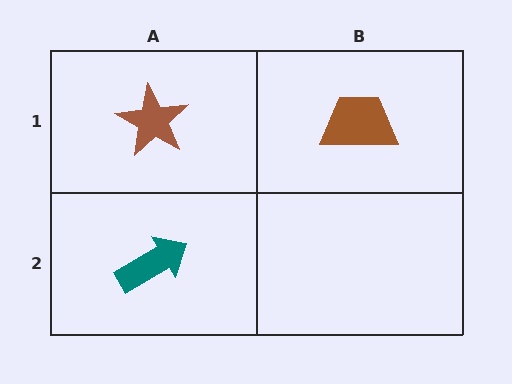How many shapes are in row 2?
1 shape.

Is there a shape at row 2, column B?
No, that cell is empty.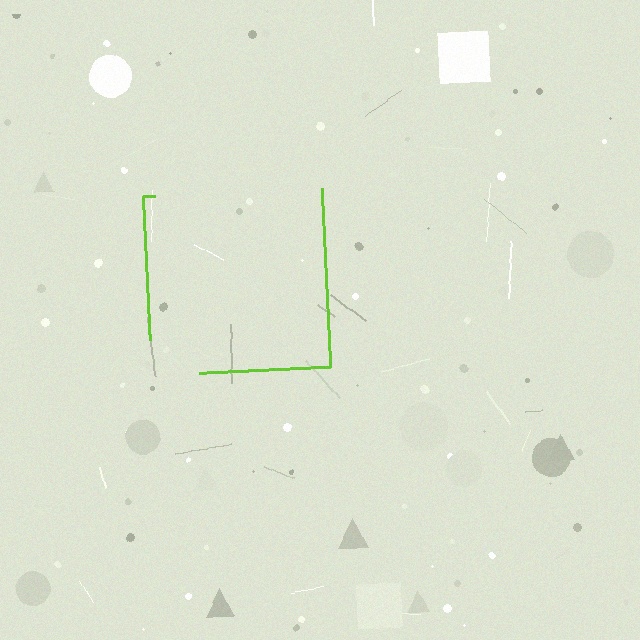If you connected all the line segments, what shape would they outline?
They would outline a square.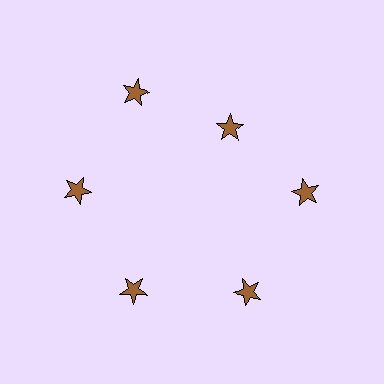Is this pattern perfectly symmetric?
No. The 6 brown stars are arranged in a ring, but one element near the 1 o'clock position is pulled inward toward the center, breaking the 6-fold rotational symmetry.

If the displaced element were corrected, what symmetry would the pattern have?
It would have 6-fold rotational symmetry — the pattern would map onto itself every 60 degrees.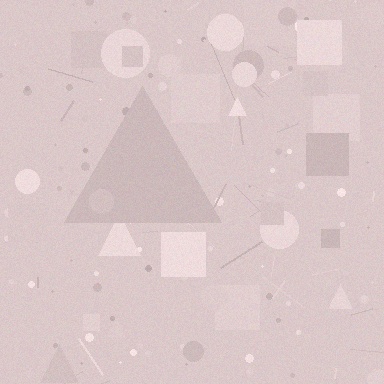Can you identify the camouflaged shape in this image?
The camouflaged shape is a triangle.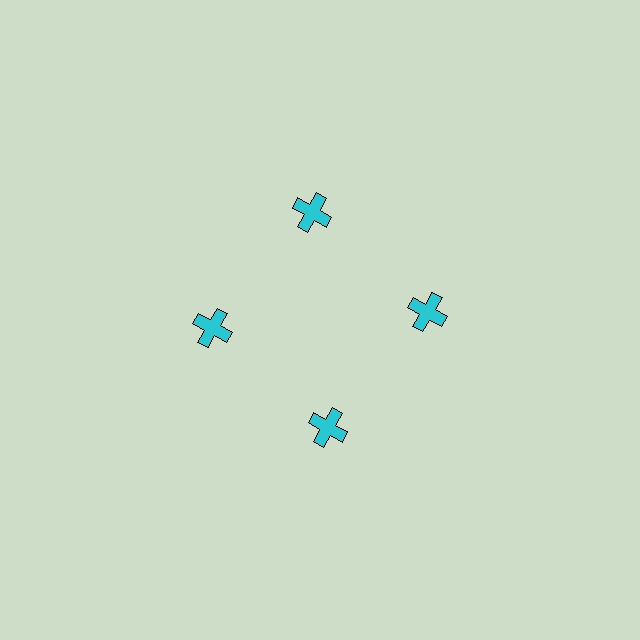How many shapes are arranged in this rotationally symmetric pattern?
There are 4 shapes, arranged in 4 groups of 1.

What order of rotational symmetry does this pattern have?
This pattern has 4-fold rotational symmetry.